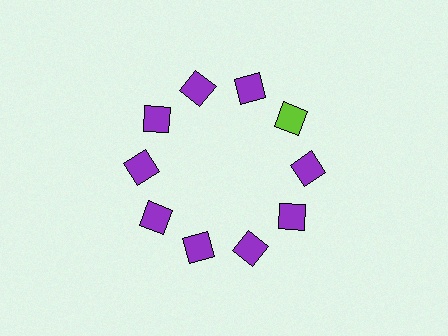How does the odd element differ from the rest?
It has a different color: lime instead of purple.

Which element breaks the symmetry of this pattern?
The lime square at roughly the 2 o'clock position breaks the symmetry. All other shapes are purple squares.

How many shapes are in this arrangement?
There are 10 shapes arranged in a ring pattern.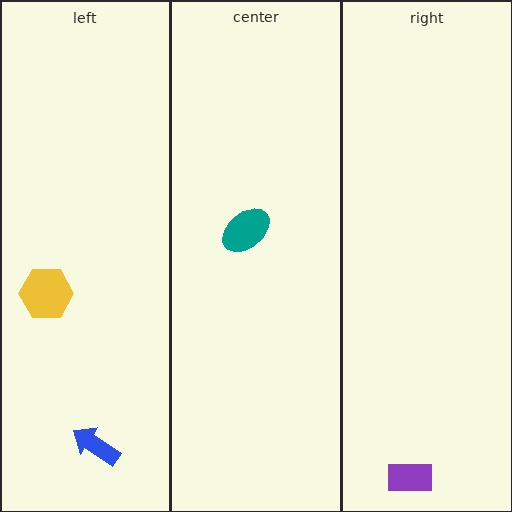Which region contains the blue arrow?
The left region.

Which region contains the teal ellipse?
The center region.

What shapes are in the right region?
The purple rectangle.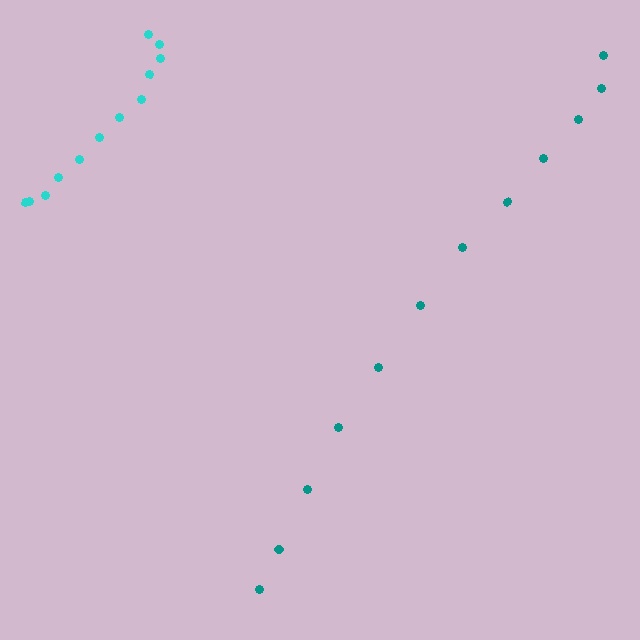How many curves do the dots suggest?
There are 2 distinct paths.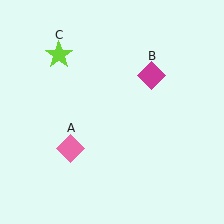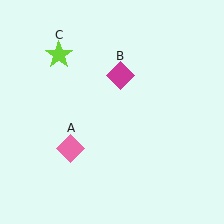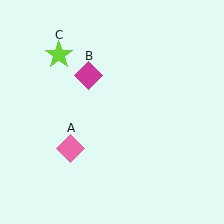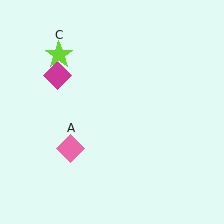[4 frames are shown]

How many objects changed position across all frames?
1 object changed position: magenta diamond (object B).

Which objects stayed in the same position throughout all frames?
Pink diamond (object A) and lime star (object C) remained stationary.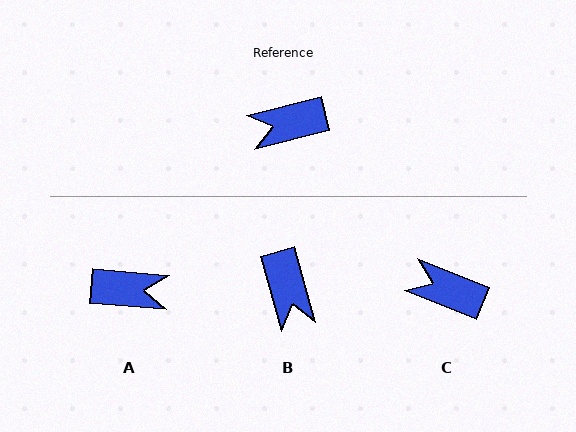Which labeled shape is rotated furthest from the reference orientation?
A, about 161 degrees away.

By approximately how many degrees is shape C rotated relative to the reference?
Approximately 36 degrees clockwise.